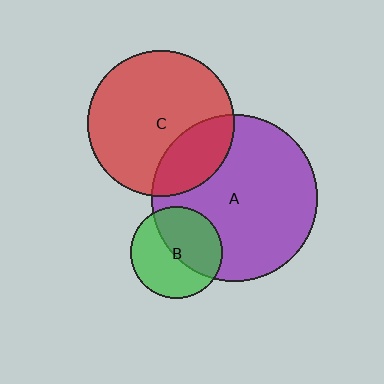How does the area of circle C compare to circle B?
Approximately 2.6 times.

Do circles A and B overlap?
Yes.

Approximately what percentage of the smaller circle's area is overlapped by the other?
Approximately 50%.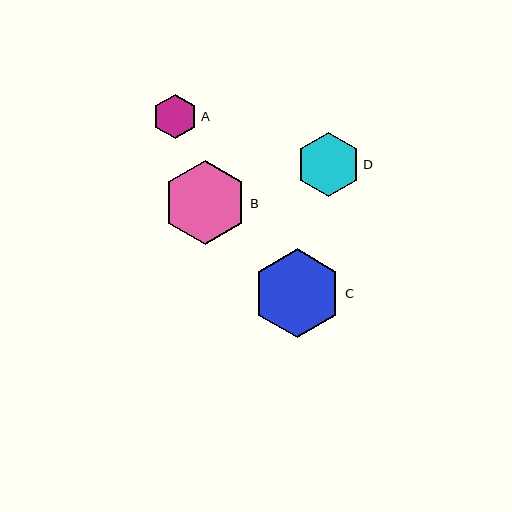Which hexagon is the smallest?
Hexagon A is the smallest with a size of approximately 45 pixels.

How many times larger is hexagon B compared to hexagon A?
Hexagon B is approximately 1.9 times the size of hexagon A.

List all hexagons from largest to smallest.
From largest to smallest: C, B, D, A.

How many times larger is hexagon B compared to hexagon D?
Hexagon B is approximately 1.3 times the size of hexagon D.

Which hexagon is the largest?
Hexagon C is the largest with a size of approximately 89 pixels.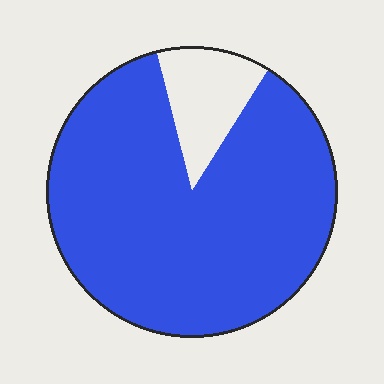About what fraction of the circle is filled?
About seven eighths (7/8).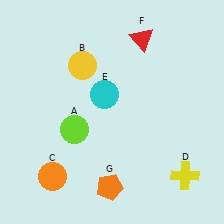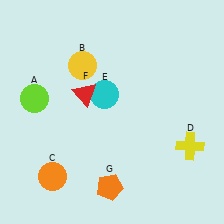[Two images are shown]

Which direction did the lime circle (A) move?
The lime circle (A) moved left.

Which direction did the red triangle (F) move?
The red triangle (F) moved left.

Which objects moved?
The objects that moved are: the lime circle (A), the yellow cross (D), the red triangle (F).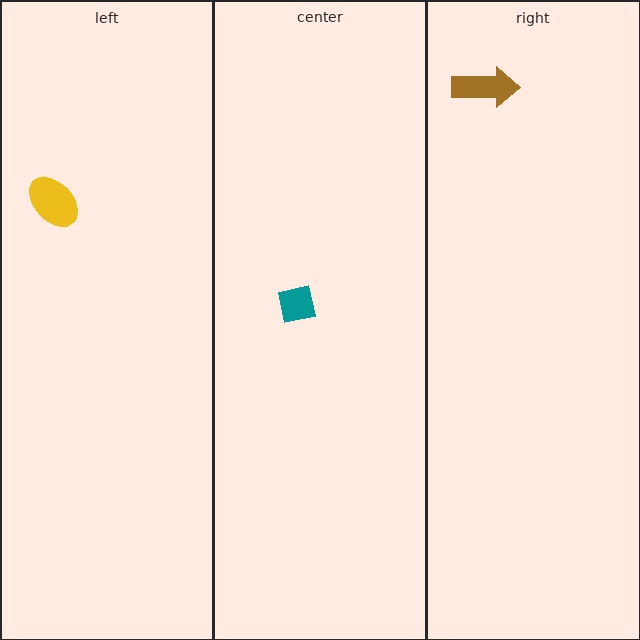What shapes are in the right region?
The brown arrow.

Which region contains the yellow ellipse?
The left region.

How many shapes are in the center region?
1.